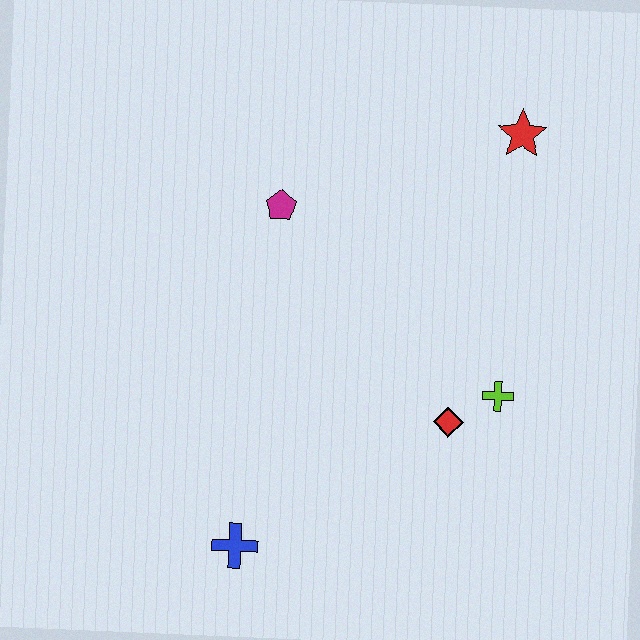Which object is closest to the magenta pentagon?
The red star is closest to the magenta pentagon.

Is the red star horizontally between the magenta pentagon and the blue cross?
No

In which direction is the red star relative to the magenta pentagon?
The red star is to the right of the magenta pentagon.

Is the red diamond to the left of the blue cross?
No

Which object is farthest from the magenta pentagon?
The blue cross is farthest from the magenta pentagon.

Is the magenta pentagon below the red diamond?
No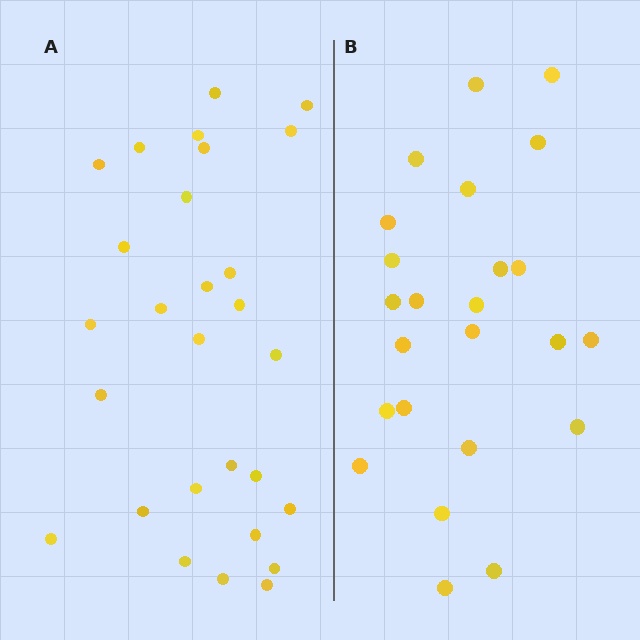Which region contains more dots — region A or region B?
Region A (the left region) has more dots.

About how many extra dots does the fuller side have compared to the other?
Region A has about 4 more dots than region B.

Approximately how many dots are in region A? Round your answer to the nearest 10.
About 30 dots. (The exact count is 28, which rounds to 30.)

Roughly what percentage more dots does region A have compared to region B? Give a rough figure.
About 15% more.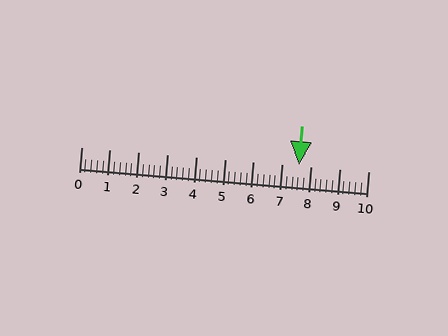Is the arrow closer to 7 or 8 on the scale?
The arrow is closer to 8.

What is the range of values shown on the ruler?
The ruler shows values from 0 to 10.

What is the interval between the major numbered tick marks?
The major tick marks are spaced 1 units apart.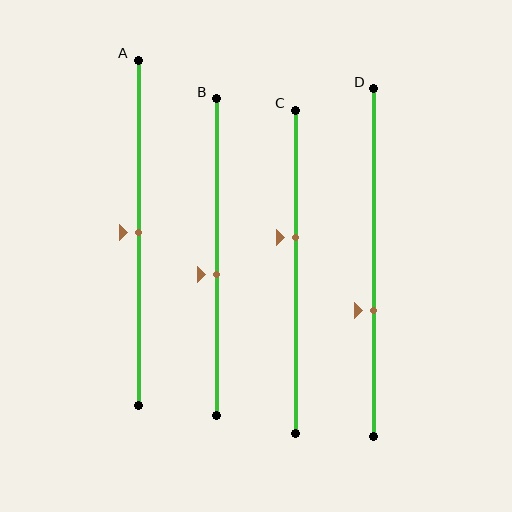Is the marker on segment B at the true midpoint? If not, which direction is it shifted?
No, the marker on segment B is shifted downward by about 6% of the segment length.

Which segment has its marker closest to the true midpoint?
Segment A has its marker closest to the true midpoint.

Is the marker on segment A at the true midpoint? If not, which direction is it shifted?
Yes, the marker on segment A is at the true midpoint.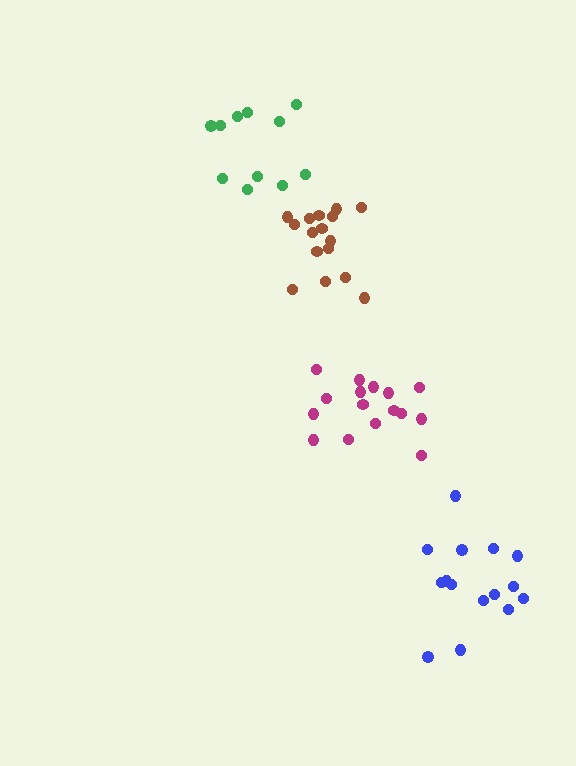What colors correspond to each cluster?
The clusters are colored: brown, blue, magenta, green.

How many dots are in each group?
Group 1: 16 dots, Group 2: 15 dots, Group 3: 16 dots, Group 4: 11 dots (58 total).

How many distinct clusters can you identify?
There are 4 distinct clusters.